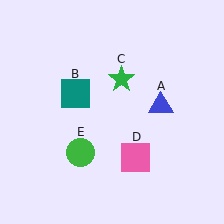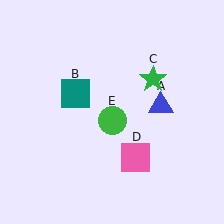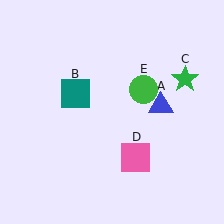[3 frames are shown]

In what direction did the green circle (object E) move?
The green circle (object E) moved up and to the right.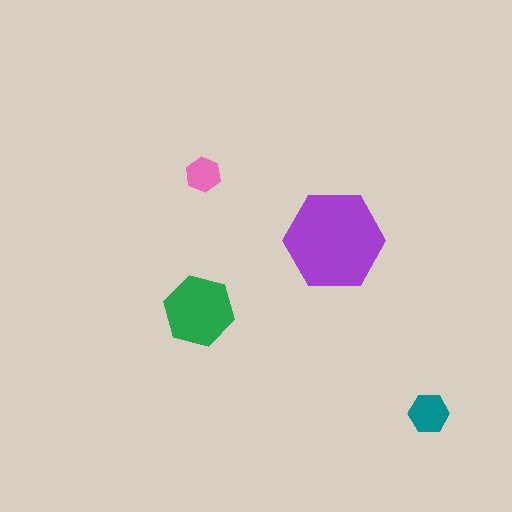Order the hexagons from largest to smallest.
the purple one, the green one, the teal one, the pink one.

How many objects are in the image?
There are 4 objects in the image.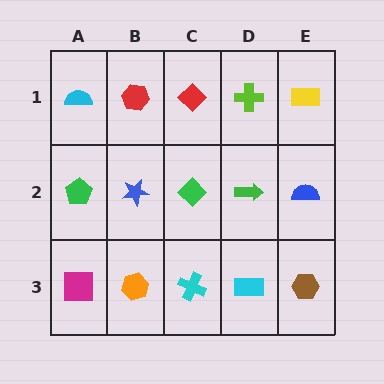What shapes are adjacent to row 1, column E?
A blue semicircle (row 2, column E), a lime cross (row 1, column D).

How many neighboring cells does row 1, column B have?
3.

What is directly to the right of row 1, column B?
A red diamond.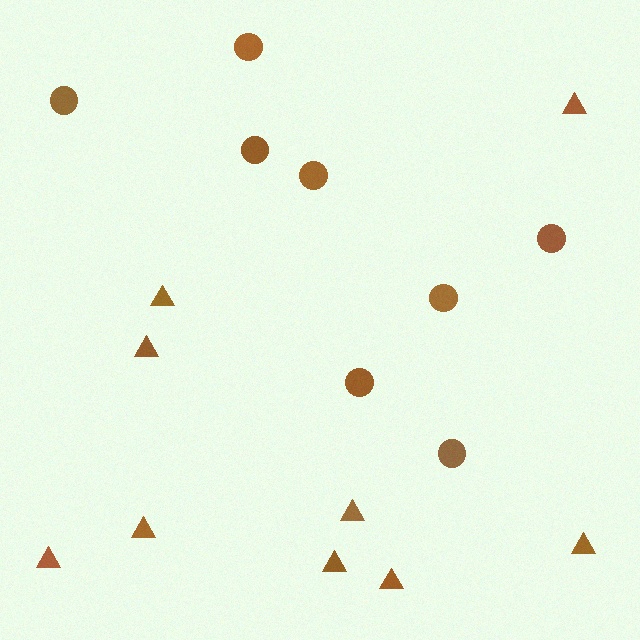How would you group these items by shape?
There are 2 groups: one group of triangles (9) and one group of circles (8).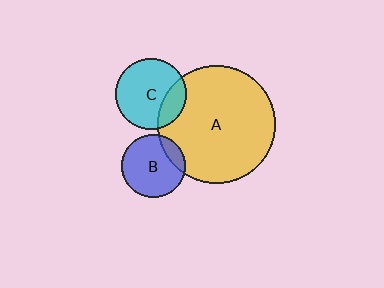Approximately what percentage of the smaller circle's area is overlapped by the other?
Approximately 25%.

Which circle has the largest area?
Circle A (yellow).